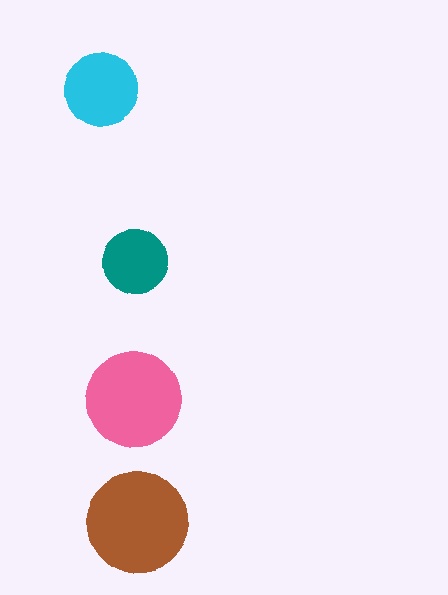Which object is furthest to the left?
The cyan circle is leftmost.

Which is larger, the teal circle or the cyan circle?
The cyan one.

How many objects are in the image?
There are 4 objects in the image.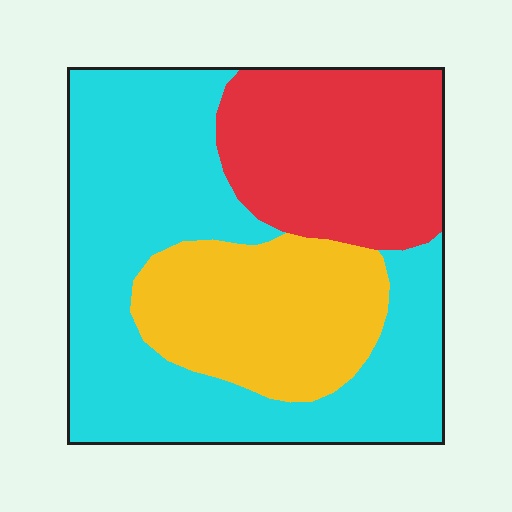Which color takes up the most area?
Cyan, at roughly 50%.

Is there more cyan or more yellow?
Cyan.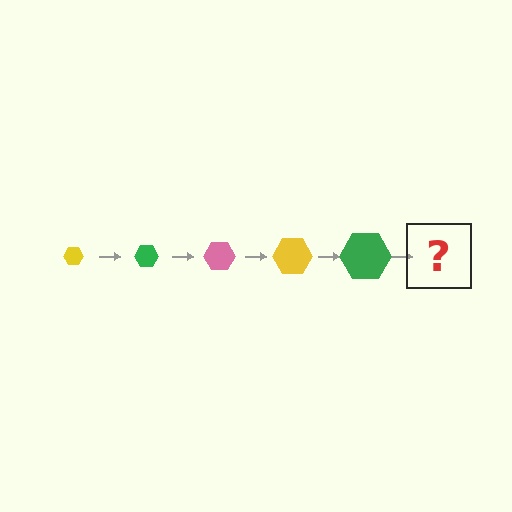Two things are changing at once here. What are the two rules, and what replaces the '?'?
The two rules are that the hexagon grows larger each step and the color cycles through yellow, green, and pink. The '?' should be a pink hexagon, larger than the previous one.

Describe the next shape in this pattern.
It should be a pink hexagon, larger than the previous one.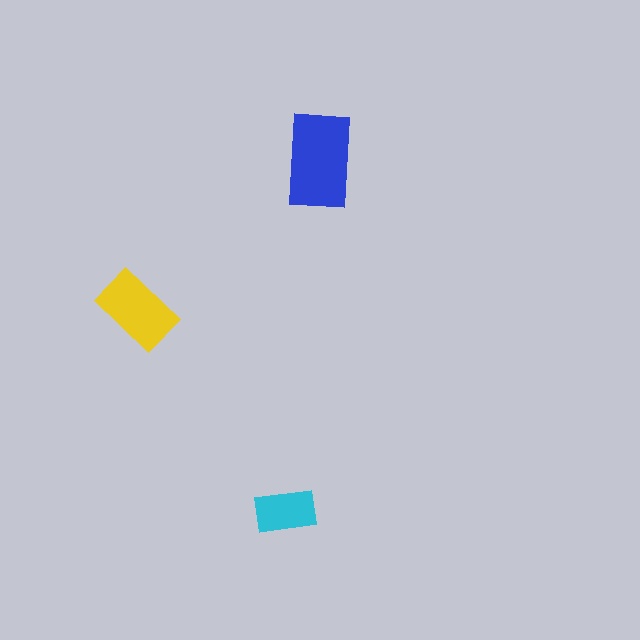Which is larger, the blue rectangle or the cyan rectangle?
The blue one.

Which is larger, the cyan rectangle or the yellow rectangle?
The yellow one.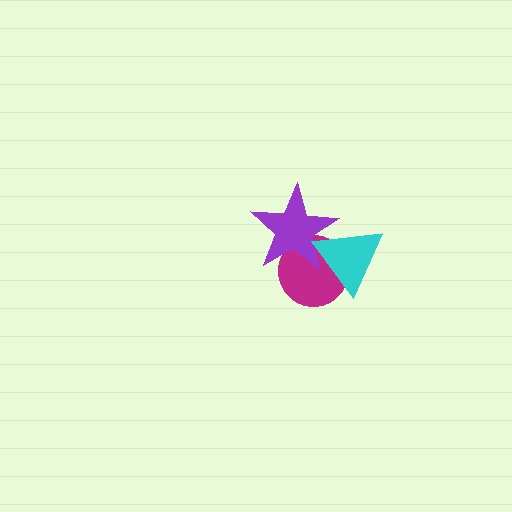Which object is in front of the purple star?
The cyan triangle is in front of the purple star.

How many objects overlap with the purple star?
2 objects overlap with the purple star.